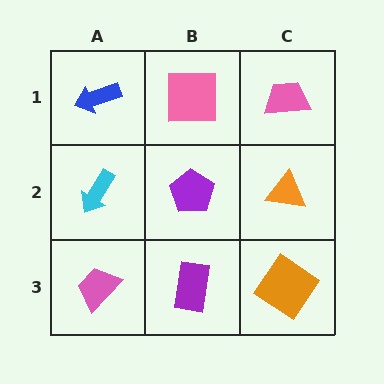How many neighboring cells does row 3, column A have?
2.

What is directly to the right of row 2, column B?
An orange triangle.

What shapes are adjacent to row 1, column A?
A cyan arrow (row 2, column A), a pink square (row 1, column B).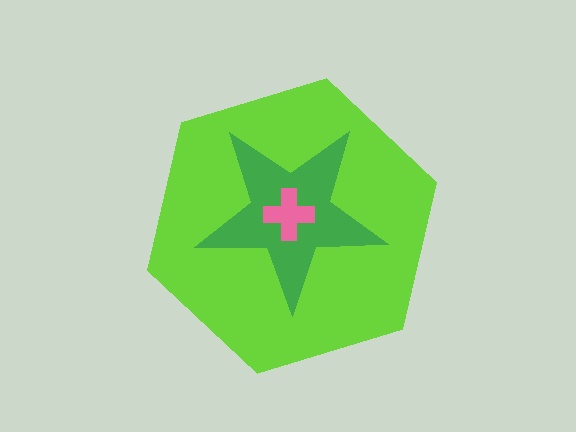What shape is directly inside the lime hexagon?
The green star.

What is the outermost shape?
The lime hexagon.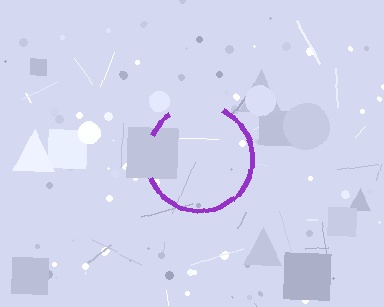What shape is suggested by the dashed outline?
The dashed outline suggests a circle.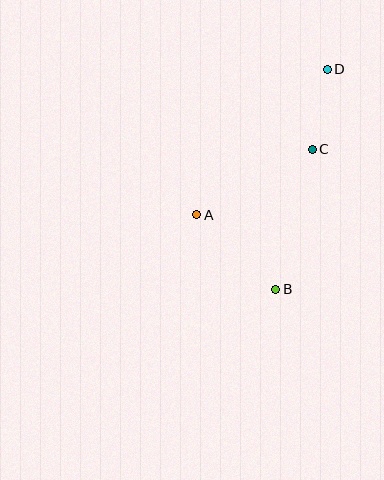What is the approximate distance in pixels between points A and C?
The distance between A and C is approximately 133 pixels.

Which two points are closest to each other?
Points C and D are closest to each other.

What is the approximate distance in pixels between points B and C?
The distance between B and C is approximately 145 pixels.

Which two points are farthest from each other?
Points B and D are farthest from each other.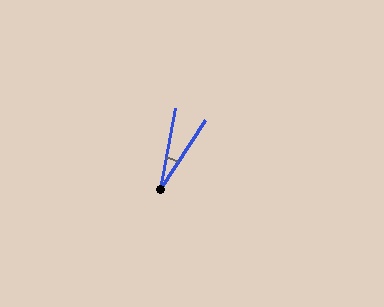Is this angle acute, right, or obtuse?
It is acute.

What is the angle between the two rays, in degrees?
Approximately 23 degrees.